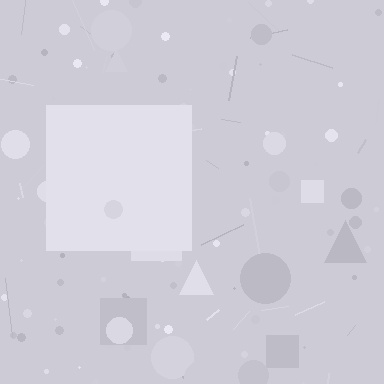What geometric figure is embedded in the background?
A square is embedded in the background.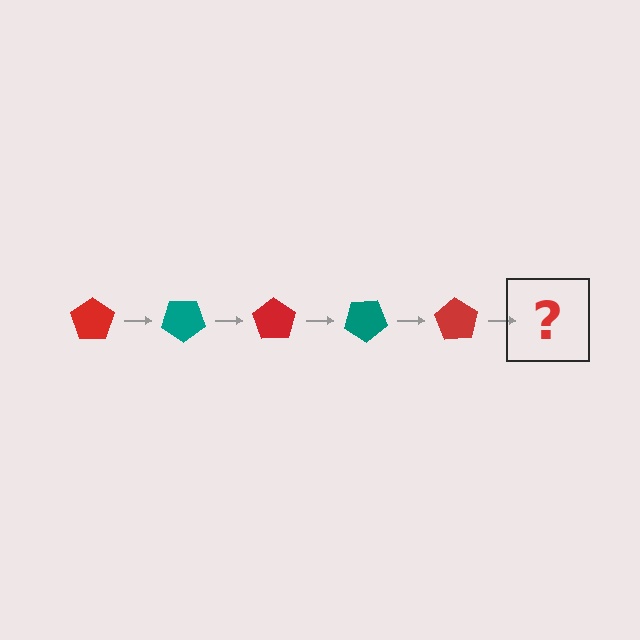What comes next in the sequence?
The next element should be a teal pentagon, rotated 175 degrees from the start.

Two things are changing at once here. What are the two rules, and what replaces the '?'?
The two rules are that it rotates 35 degrees each step and the color cycles through red and teal. The '?' should be a teal pentagon, rotated 175 degrees from the start.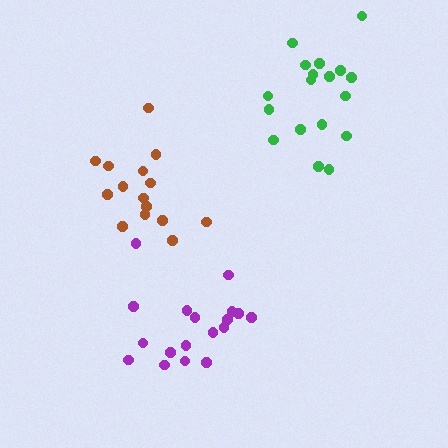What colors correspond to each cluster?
The clusters are colored: brown, purple, green.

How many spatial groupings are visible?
There are 3 spatial groupings.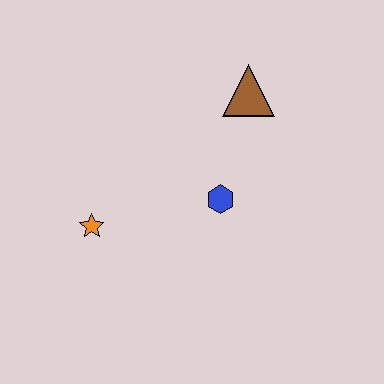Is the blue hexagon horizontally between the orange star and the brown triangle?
Yes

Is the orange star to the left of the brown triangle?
Yes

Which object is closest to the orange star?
The blue hexagon is closest to the orange star.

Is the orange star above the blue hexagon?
No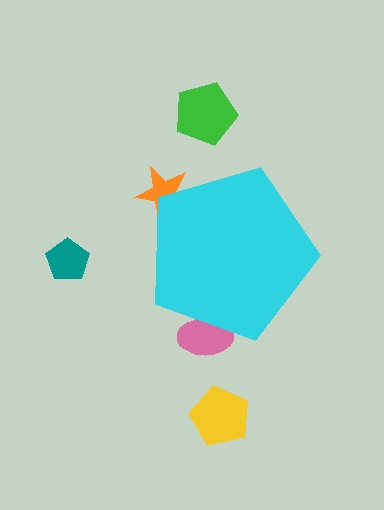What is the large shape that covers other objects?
A cyan pentagon.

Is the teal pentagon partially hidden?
No, the teal pentagon is fully visible.